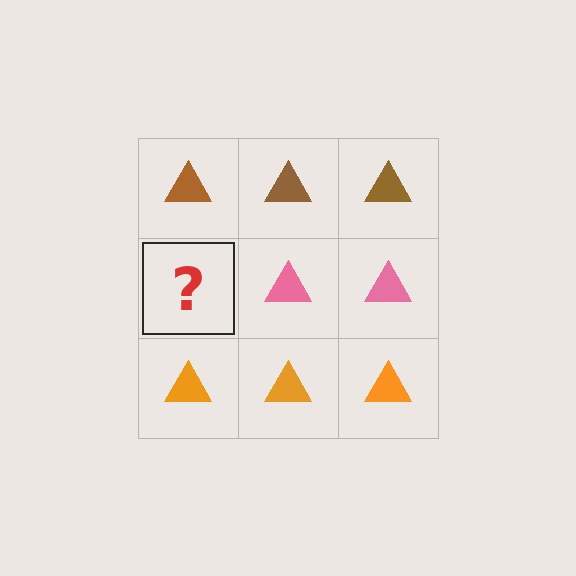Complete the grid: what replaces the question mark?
The question mark should be replaced with a pink triangle.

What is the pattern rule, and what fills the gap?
The rule is that each row has a consistent color. The gap should be filled with a pink triangle.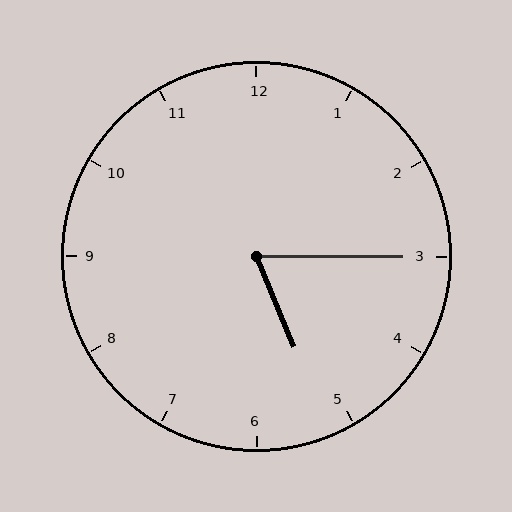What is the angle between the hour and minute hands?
Approximately 68 degrees.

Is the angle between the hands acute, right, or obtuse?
It is acute.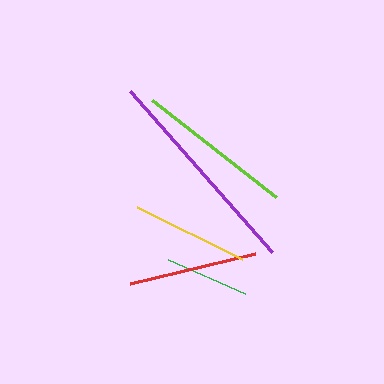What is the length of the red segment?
The red segment is approximately 129 pixels long.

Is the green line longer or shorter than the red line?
The red line is longer than the green line.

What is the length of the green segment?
The green segment is approximately 85 pixels long.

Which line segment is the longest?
The purple line is the longest at approximately 214 pixels.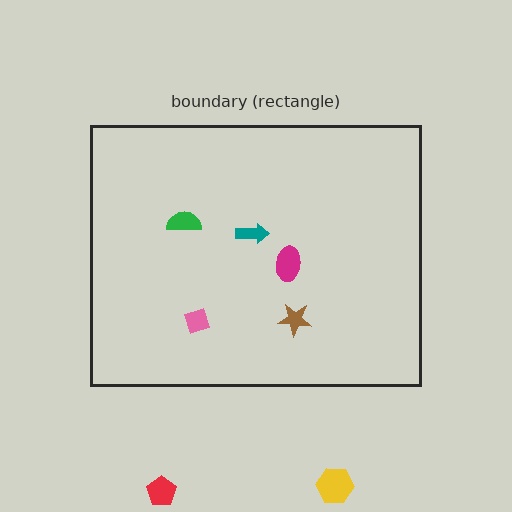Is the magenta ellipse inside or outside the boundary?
Inside.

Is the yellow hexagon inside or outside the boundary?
Outside.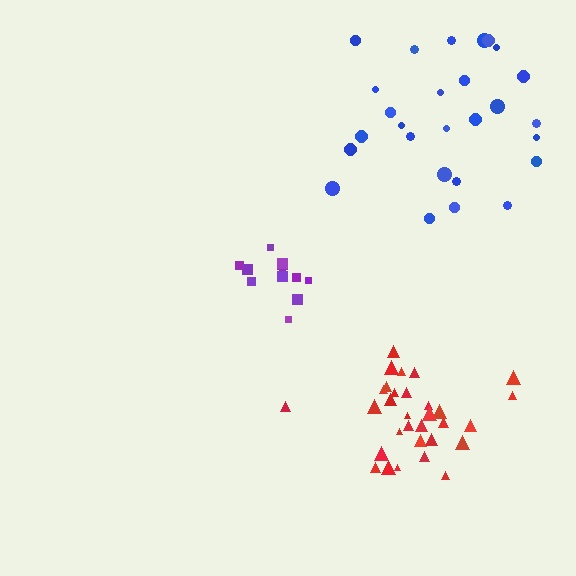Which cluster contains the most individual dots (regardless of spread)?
Red (31).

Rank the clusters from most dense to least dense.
purple, red, blue.